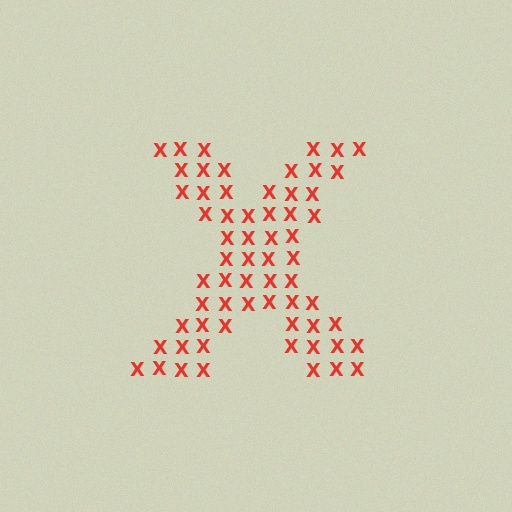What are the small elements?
The small elements are letter X's.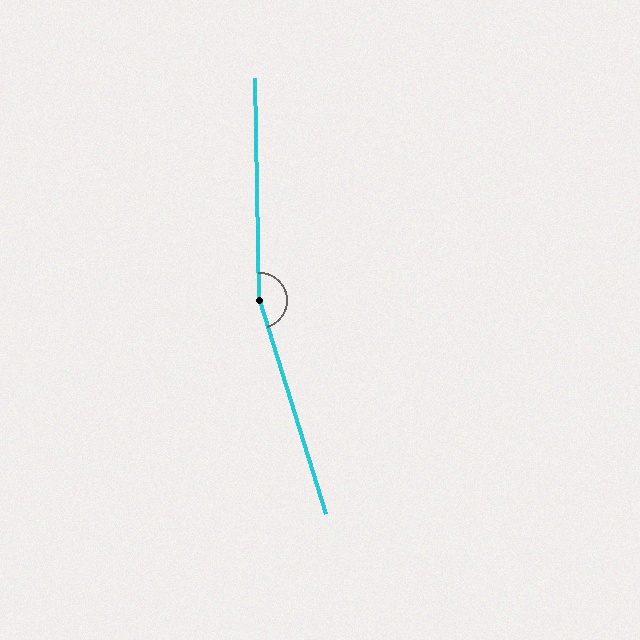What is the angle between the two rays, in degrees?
Approximately 164 degrees.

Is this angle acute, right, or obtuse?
It is obtuse.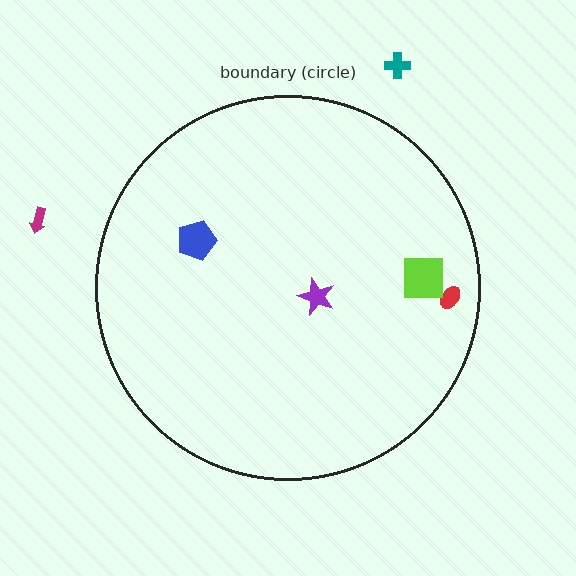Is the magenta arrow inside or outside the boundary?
Outside.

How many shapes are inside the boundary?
4 inside, 2 outside.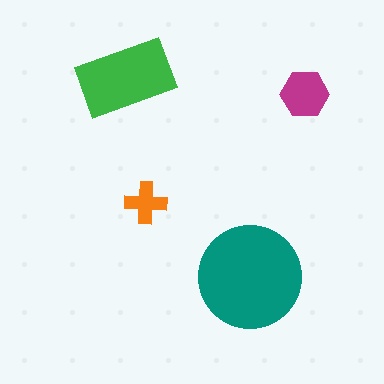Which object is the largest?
The teal circle.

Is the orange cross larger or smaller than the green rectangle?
Smaller.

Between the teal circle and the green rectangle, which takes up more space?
The teal circle.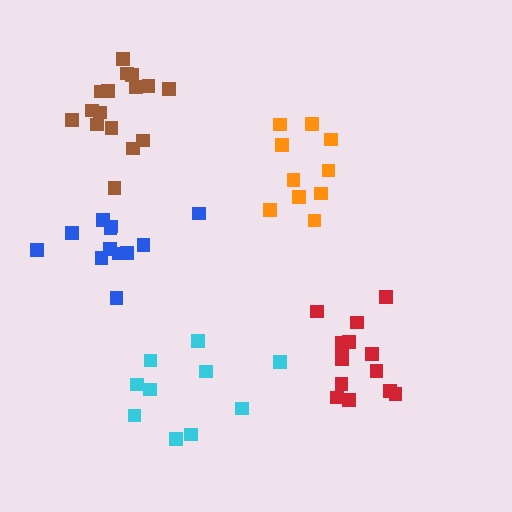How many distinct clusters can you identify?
There are 5 distinct clusters.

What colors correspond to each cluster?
The clusters are colored: red, blue, orange, cyan, brown.